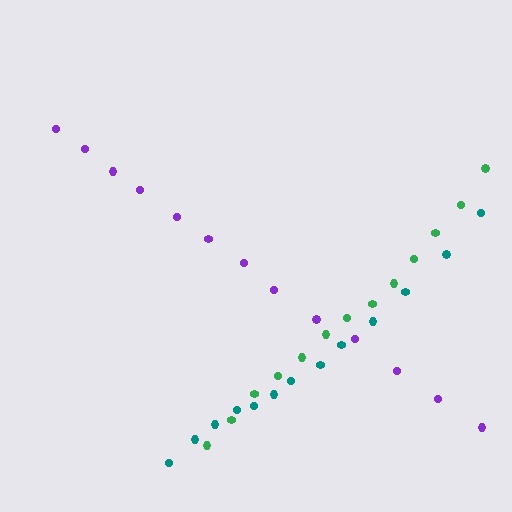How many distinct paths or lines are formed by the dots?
There are 3 distinct paths.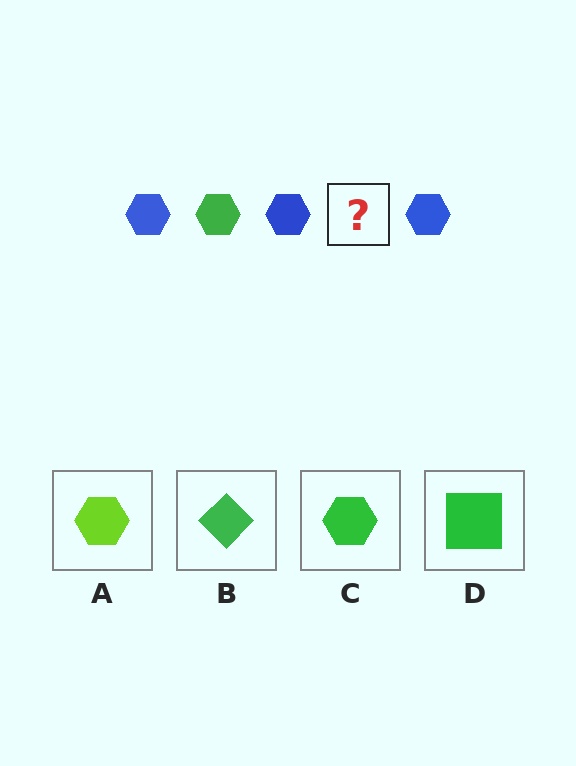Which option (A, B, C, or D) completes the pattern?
C.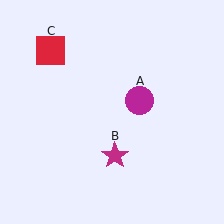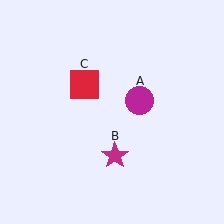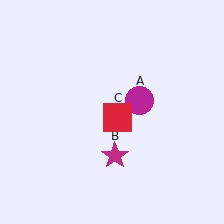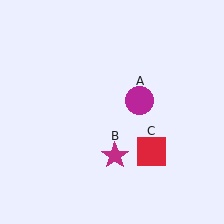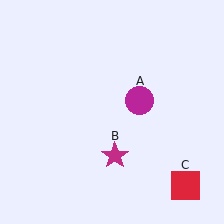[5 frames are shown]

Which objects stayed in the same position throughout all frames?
Magenta circle (object A) and magenta star (object B) remained stationary.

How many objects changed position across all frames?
1 object changed position: red square (object C).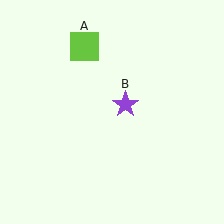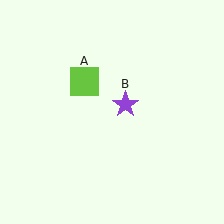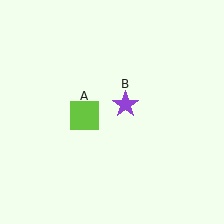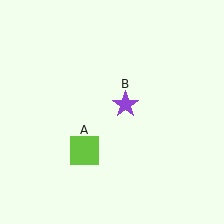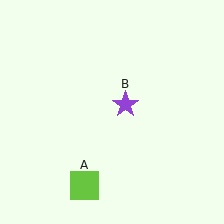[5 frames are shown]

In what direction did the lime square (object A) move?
The lime square (object A) moved down.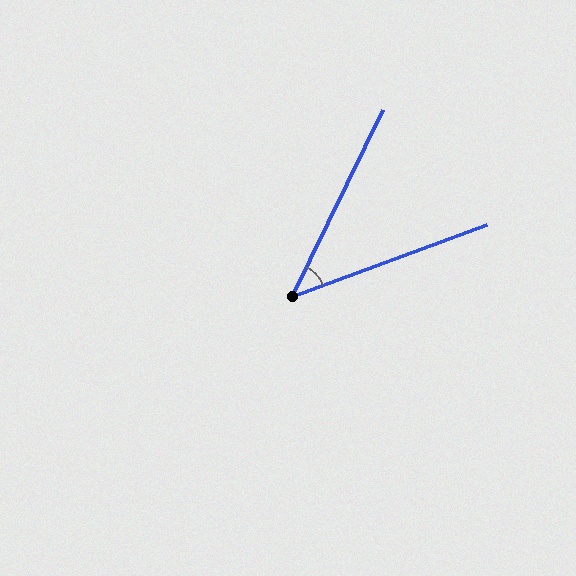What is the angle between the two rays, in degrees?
Approximately 44 degrees.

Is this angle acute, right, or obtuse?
It is acute.